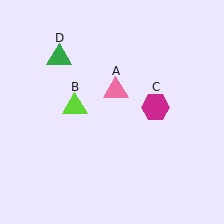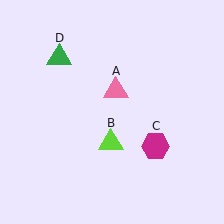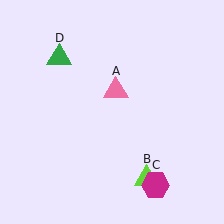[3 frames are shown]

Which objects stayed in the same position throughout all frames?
Pink triangle (object A) and green triangle (object D) remained stationary.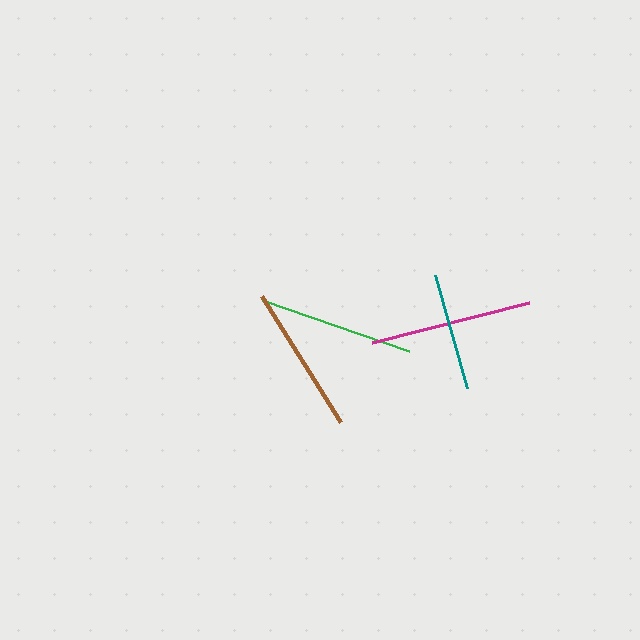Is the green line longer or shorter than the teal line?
The green line is longer than the teal line.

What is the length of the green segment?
The green segment is approximately 156 pixels long.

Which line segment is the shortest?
The teal line is the shortest at approximately 118 pixels.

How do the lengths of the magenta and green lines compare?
The magenta and green lines are approximately the same length.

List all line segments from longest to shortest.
From longest to shortest: magenta, green, brown, teal.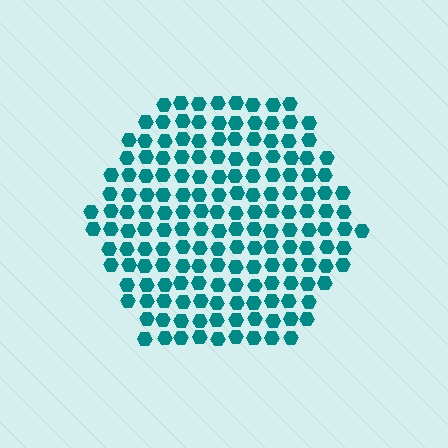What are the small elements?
The small elements are hexagons.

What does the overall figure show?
The overall figure shows a hexagon.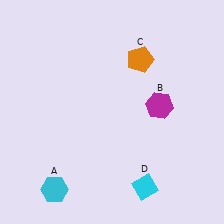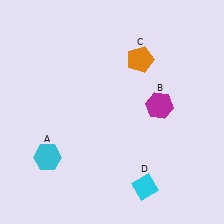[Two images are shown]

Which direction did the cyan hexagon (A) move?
The cyan hexagon (A) moved up.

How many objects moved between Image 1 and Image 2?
1 object moved between the two images.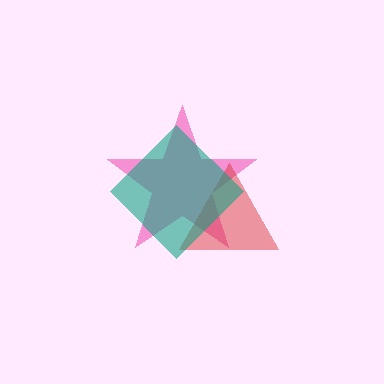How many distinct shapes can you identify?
There are 3 distinct shapes: a pink star, a red triangle, a teal diamond.